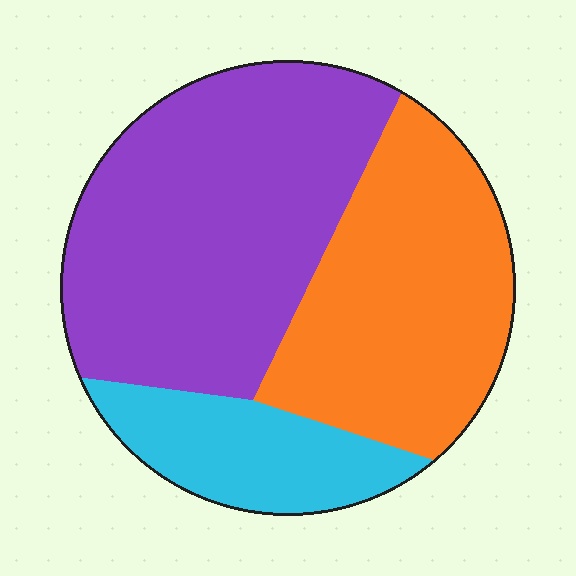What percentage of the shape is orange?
Orange takes up about three eighths (3/8) of the shape.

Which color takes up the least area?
Cyan, at roughly 15%.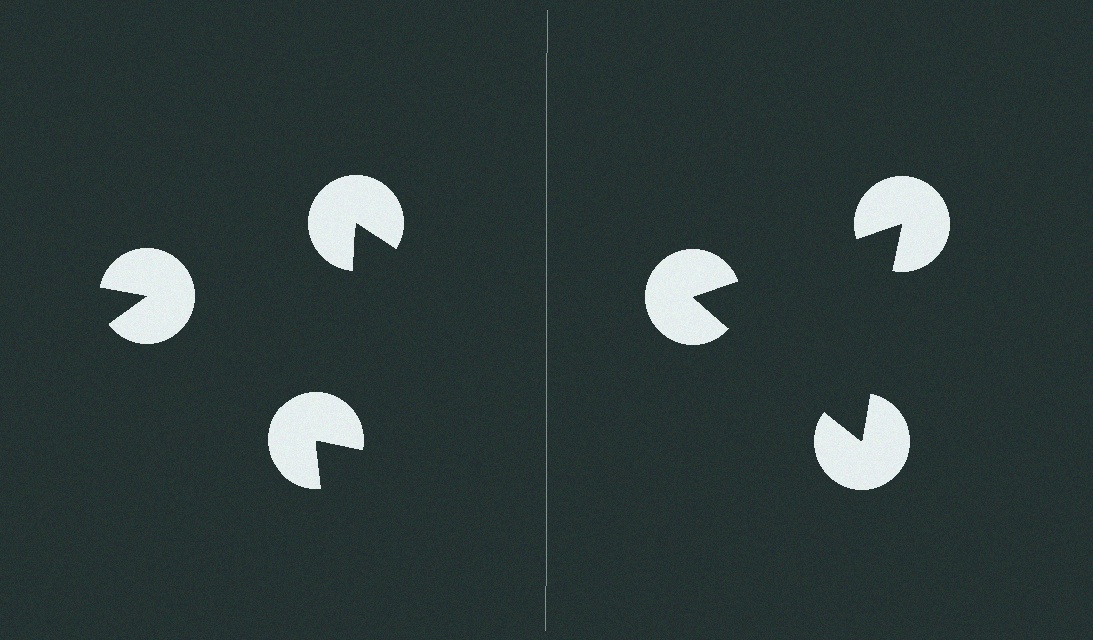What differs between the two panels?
The pac-man discs are positioned identically on both sides; only the wedge orientations differ. On the right they align to a triangle; on the left they are misaligned.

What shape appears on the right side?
An illusory triangle.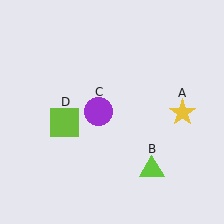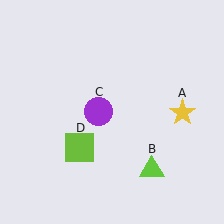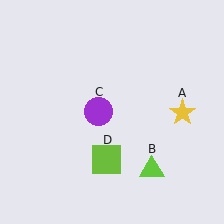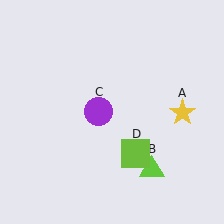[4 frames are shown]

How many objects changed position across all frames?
1 object changed position: lime square (object D).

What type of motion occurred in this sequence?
The lime square (object D) rotated counterclockwise around the center of the scene.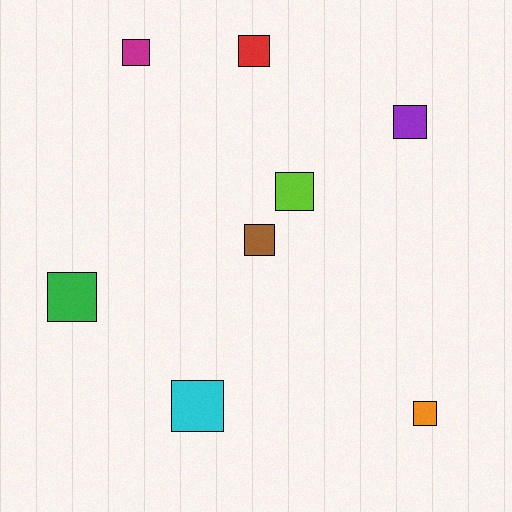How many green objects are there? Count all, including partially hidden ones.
There is 1 green object.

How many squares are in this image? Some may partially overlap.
There are 8 squares.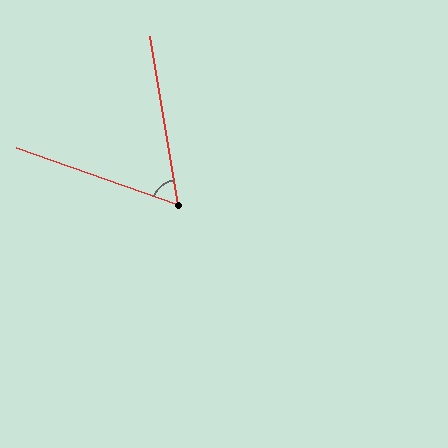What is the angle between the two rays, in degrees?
Approximately 61 degrees.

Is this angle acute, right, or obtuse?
It is acute.